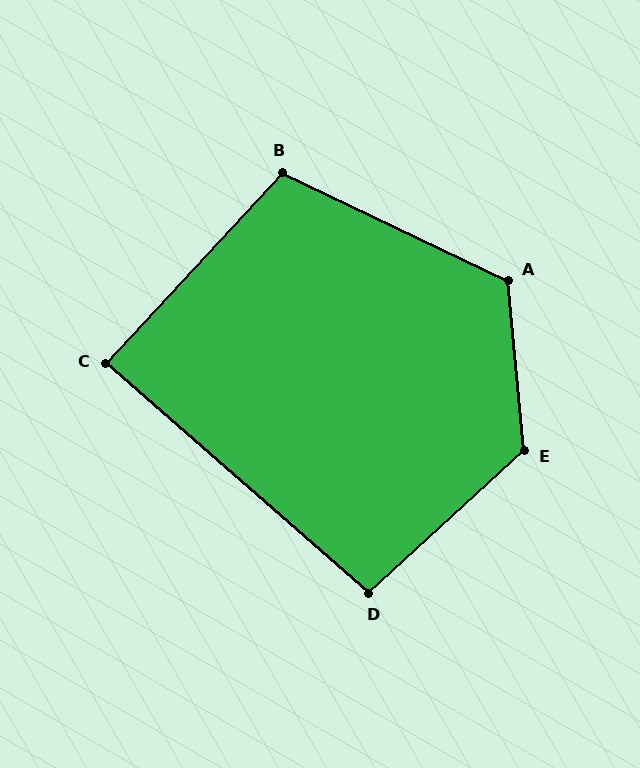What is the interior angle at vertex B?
Approximately 107 degrees (obtuse).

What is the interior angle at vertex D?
Approximately 96 degrees (obtuse).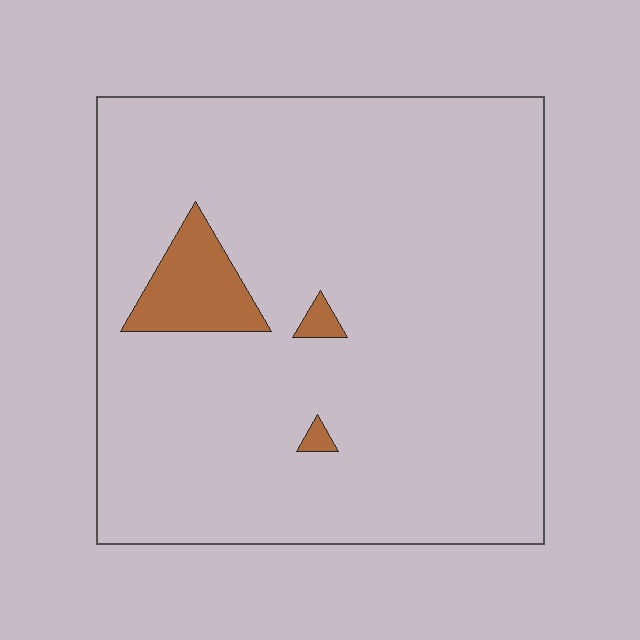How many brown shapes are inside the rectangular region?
3.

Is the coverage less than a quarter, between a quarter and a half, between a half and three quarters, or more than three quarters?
Less than a quarter.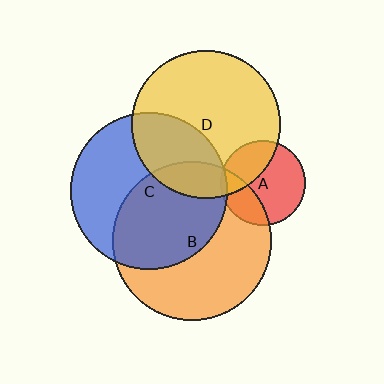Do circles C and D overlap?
Yes.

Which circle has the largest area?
Circle B (orange).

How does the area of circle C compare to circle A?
Approximately 3.4 times.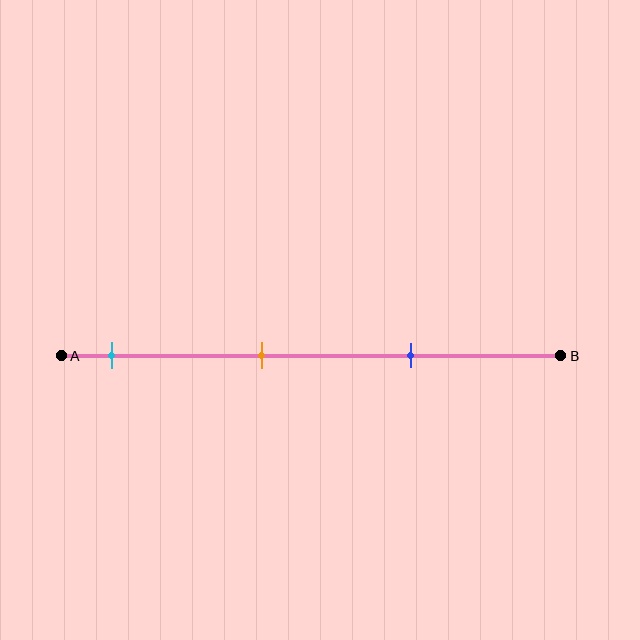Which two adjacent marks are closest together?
The orange and blue marks are the closest adjacent pair.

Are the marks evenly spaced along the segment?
Yes, the marks are approximately evenly spaced.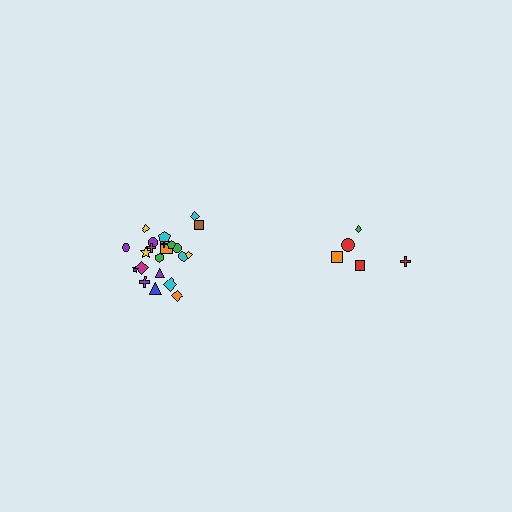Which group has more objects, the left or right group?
The left group.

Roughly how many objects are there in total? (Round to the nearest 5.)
Roughly 25 objects in total.